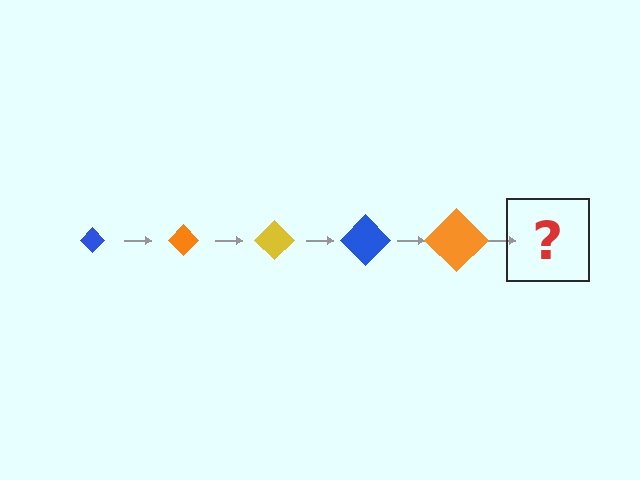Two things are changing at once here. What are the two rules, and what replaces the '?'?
The two rules are that the diamond grows larger each step and the color cycles through blue, orange, and yellow. The '?' should be a yellow diamond, larger than the previous one.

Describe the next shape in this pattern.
It should be a yellow diamond, larger than the previous one.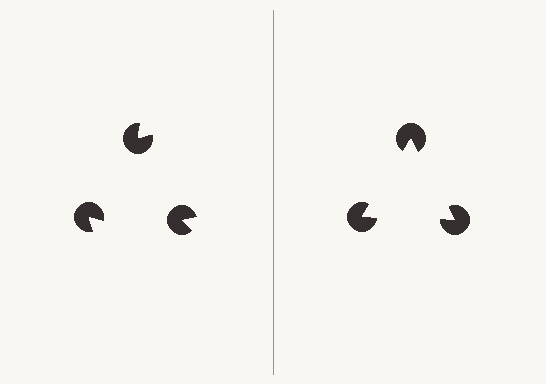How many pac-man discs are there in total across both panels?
6 — 3 on each side.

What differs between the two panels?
The pac-man discs are positioned identically on both sides; only the wedge orientations differ. On the right they align to a triangle; on the left they are misaligned.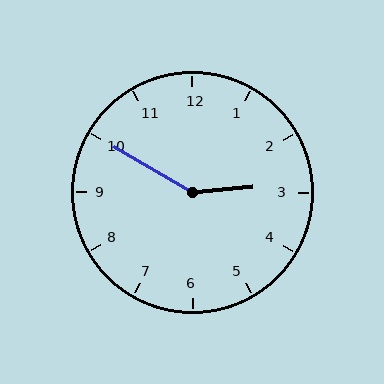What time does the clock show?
2:50.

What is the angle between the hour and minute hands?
Approximately 145 degrees.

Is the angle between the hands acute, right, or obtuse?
It is obtuse.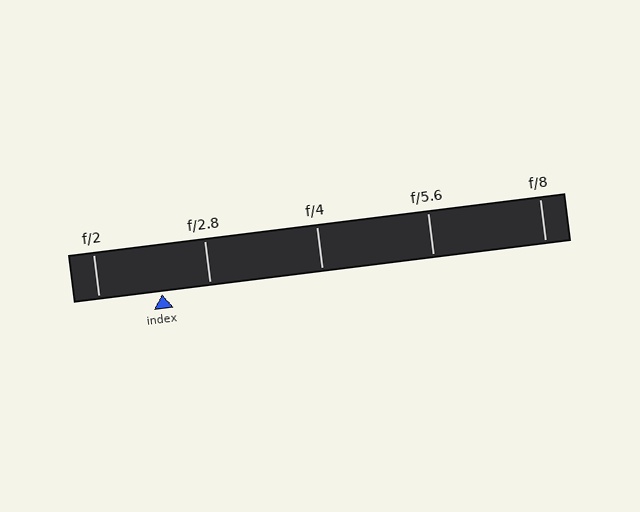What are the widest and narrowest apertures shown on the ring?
The widest aperture shown is f/2 and the narrowest is f/8.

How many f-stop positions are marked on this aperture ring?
There are 5 f-stop positions marked.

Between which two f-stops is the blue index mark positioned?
The index mark is between f/2 and f/2.8.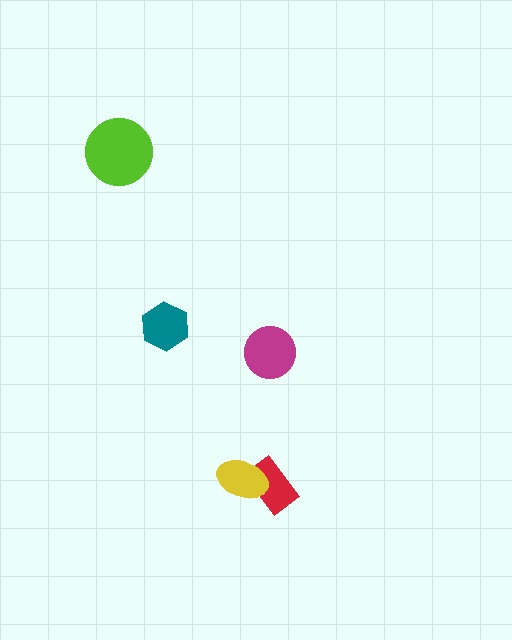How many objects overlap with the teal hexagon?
0 objects overlap with the teal hexagon.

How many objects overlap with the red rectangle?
1 object overlaps with the red rectangle.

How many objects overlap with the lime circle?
0 objects overlap with the lime circle.